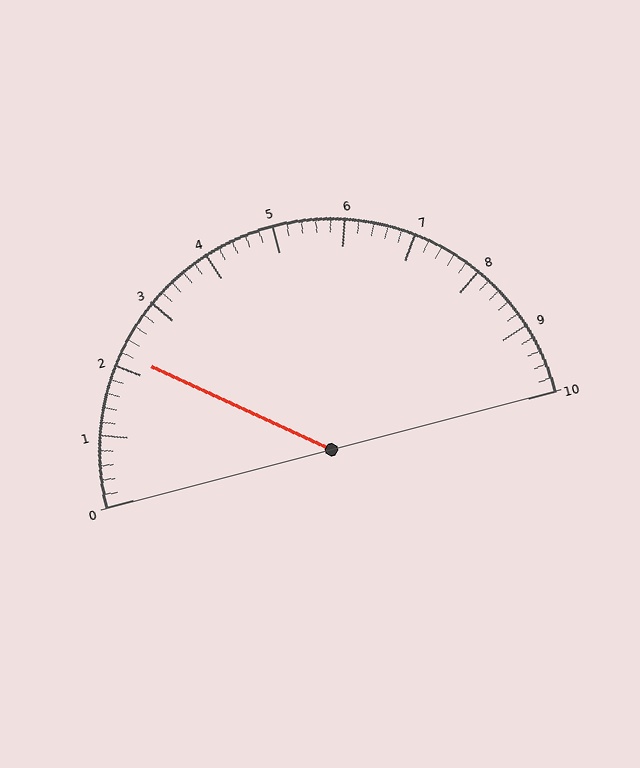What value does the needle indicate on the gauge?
The needle indicates approximately 2.2.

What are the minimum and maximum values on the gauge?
The gauge ranges from 0 to 10.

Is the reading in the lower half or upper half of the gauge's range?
The reading is in the lower half of the range (0 to 10).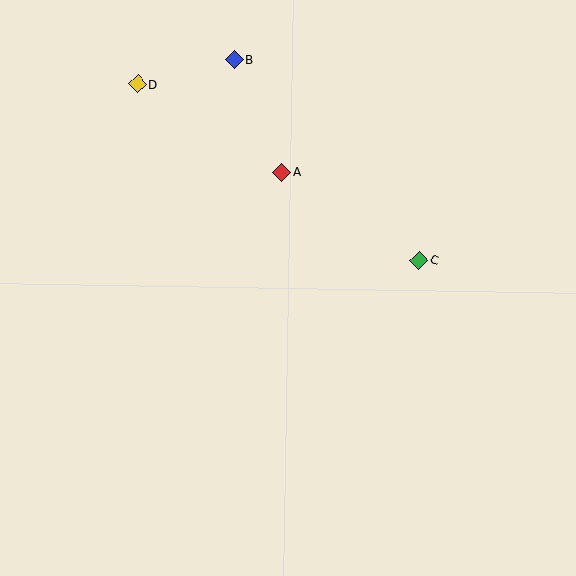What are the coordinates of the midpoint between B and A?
The midpoint between B and A is at (258, 116).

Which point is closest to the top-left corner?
Point D is closest to the top-left corner.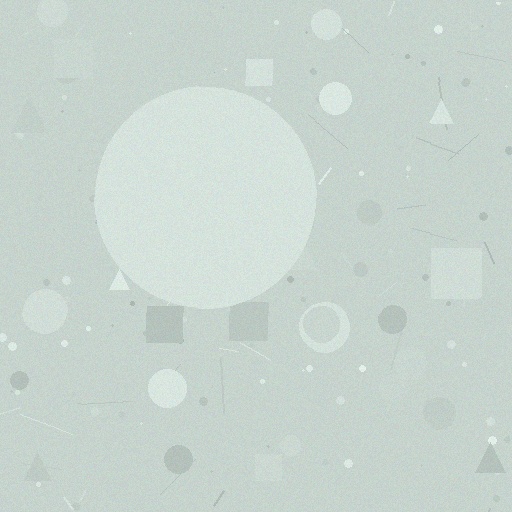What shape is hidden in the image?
A circle is hidden in the image.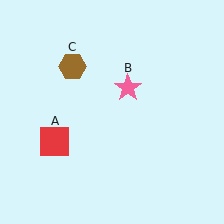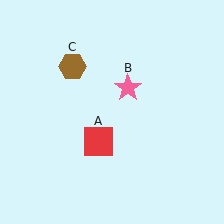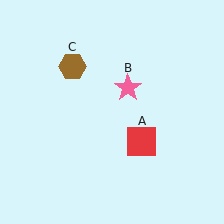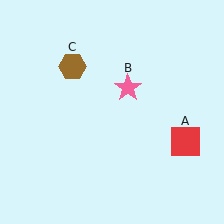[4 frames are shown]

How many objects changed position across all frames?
1 object changed position: red square (object A).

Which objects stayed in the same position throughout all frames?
Pink star (object B) and brown hexagon (object C) remained stationary.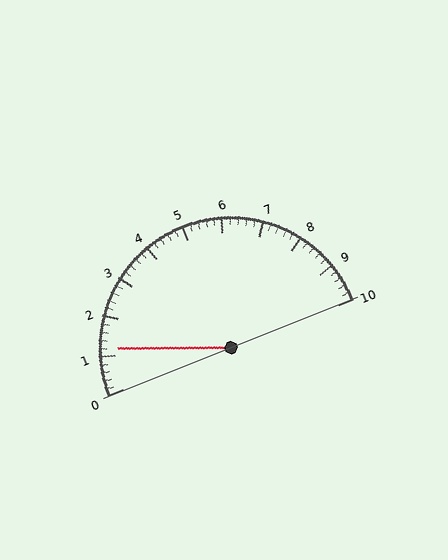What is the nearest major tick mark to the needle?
The nearest major tick mark is 1.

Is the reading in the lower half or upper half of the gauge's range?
The reading is in the lower half of the range (0 to 10).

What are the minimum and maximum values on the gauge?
The gauge ranges from 0 to 10.